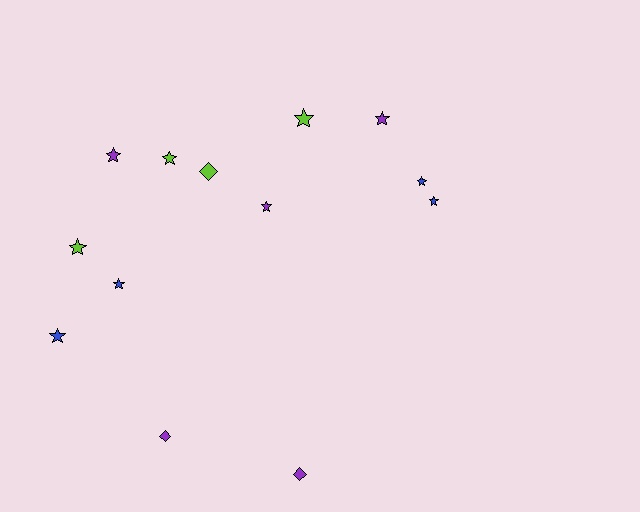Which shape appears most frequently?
Star, with 10 objects.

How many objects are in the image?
There are 13 objects.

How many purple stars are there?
There are 3 purple stars.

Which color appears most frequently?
Purple, with 5 objects.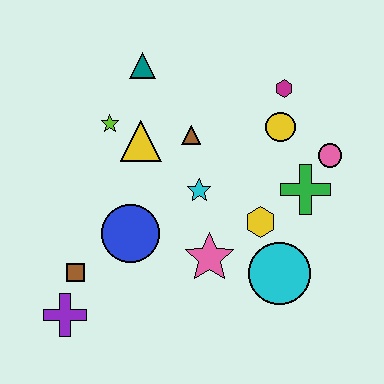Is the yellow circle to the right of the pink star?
Yes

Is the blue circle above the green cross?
No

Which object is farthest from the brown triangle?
The purple cross is farthest from the brown triangle.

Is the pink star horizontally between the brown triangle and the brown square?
No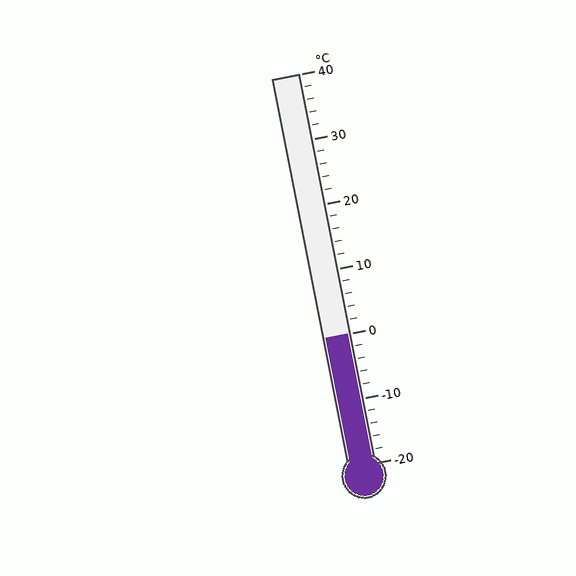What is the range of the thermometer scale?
The thermometer scale ranges from -20°C to 40°C.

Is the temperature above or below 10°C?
The temperature is below 10°C.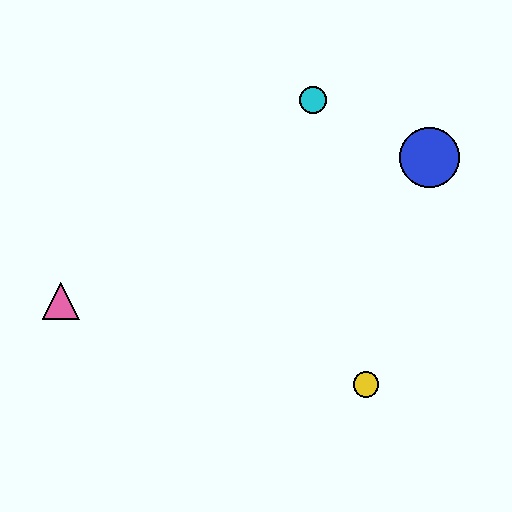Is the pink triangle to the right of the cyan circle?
No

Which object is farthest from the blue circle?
The pink triangle is farthest from the blue circle.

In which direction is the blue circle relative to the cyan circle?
The blue circle is to the right of the cyan circle.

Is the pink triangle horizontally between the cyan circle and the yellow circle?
No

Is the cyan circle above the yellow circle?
Yes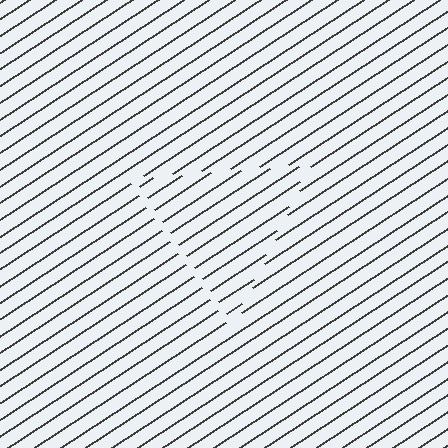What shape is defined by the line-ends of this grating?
An illusory triangle. The interior of the shape contains the same grating, shifted by half a period — the contour is defined by the phase discontinuity where line-ends from the inner and outer gratings abut.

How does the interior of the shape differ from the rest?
The interior of the shape contains the same grating, shifted by half a period — the contour is defined by the phase discontinuity where line-ends from the inner and outer gratings abut.